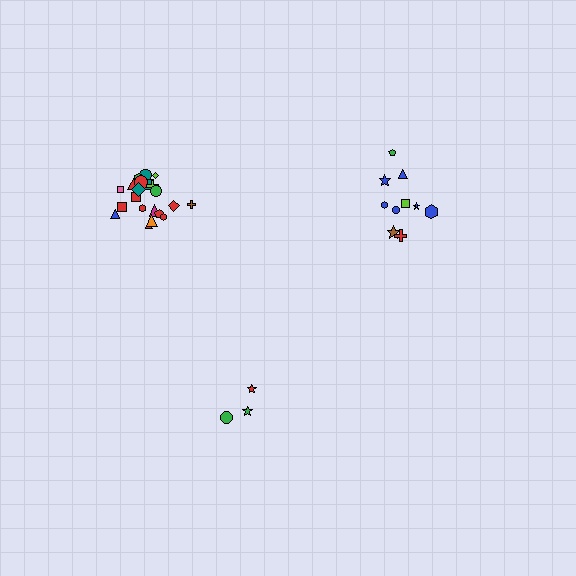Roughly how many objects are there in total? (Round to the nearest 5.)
Roughly 35 objects in total.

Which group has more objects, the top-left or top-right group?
The top-left group.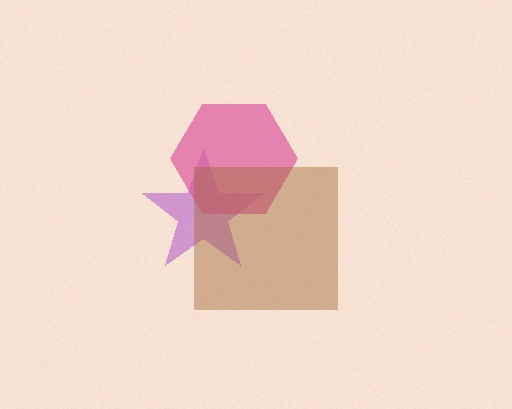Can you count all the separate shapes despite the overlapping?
Yes, there are 3 separate shapes.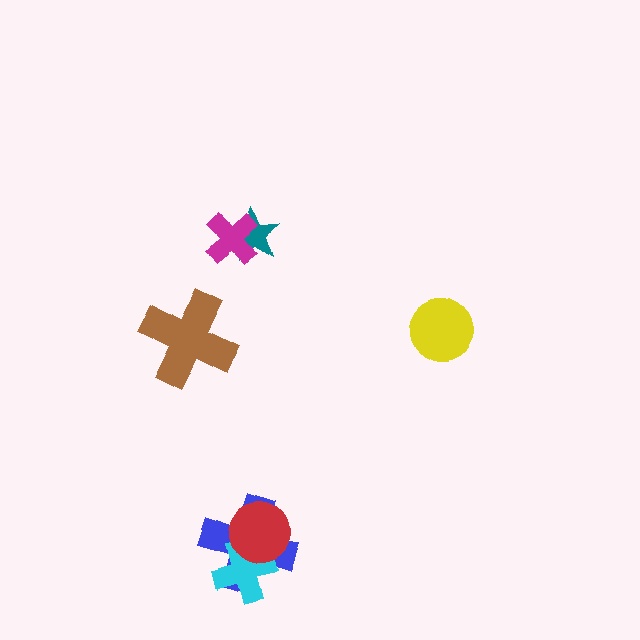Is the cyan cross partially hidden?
Yes, it is partially covered by another shape.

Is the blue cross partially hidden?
Yes, it is partially covered by another shape.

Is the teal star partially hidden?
Yes, it is partially covered by another shape.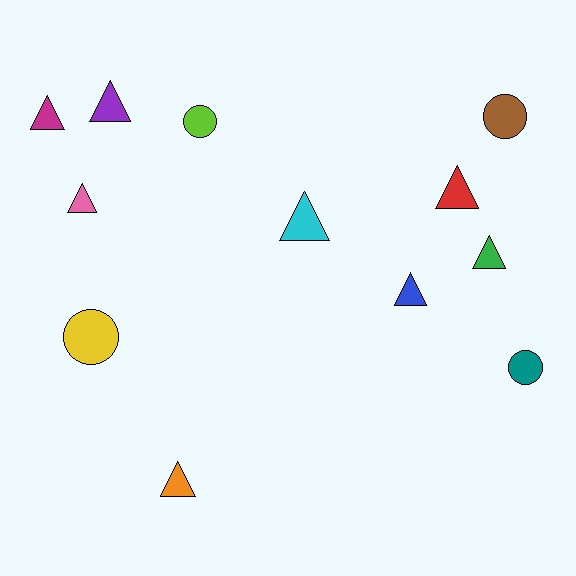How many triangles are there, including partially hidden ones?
There are 8 triangles.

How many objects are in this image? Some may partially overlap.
There are 12 objects.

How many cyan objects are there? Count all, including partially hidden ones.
There is 1 cyan object.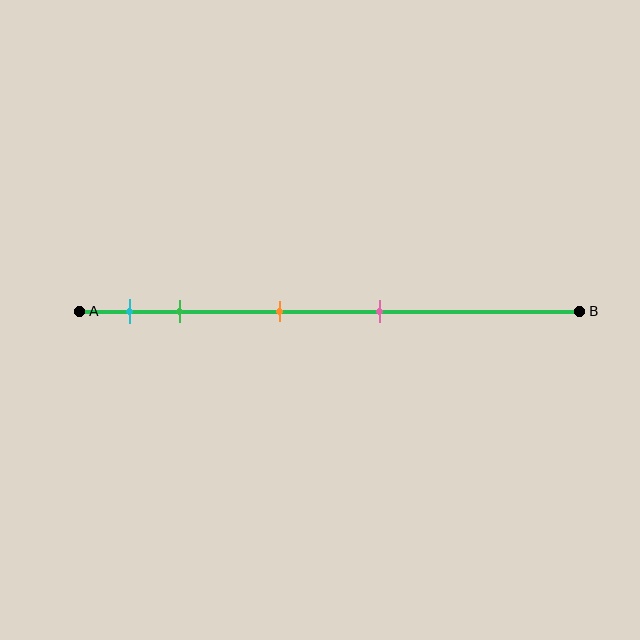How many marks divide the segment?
There are 4 marks dividing the segment.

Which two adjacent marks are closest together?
The cyan and green marks are the closest adjacent pair.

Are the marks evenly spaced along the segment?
No, the marks are not evenly spaced.